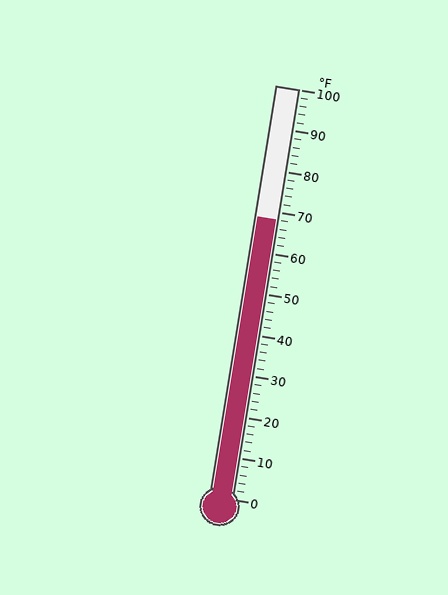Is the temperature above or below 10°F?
The temperature is above 10°F.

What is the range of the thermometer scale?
The thermometer scale ranges from 0°F to 100°F.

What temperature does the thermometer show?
The thermometer shows approximately 68°F.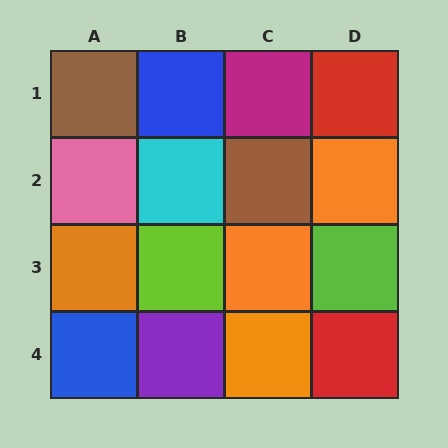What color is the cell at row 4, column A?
Blue.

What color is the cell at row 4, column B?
Purple.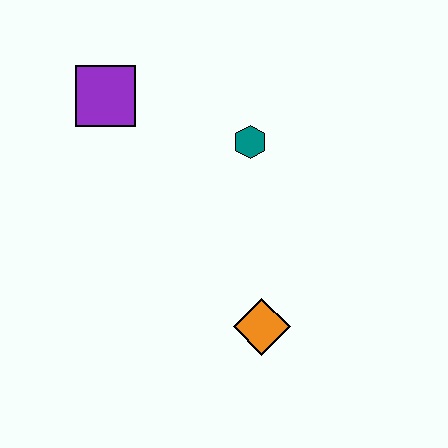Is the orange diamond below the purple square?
Yes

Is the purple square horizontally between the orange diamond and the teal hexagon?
No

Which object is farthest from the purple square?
The orange diamond is farthest from the purple square.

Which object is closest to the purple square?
The teal hexagon is closest to the purple square.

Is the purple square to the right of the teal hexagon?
No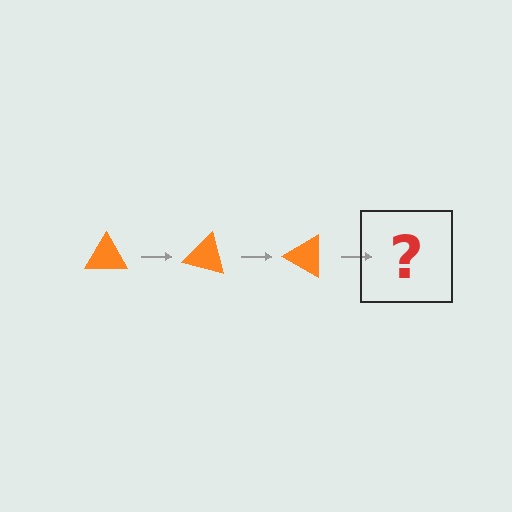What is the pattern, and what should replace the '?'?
The pattern is that the triangle rotates 15 degrees each step. The '?' should be an orange triangle rotated 45 degrees.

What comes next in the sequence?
The next element should be an orange triangle rotated 45 degrees.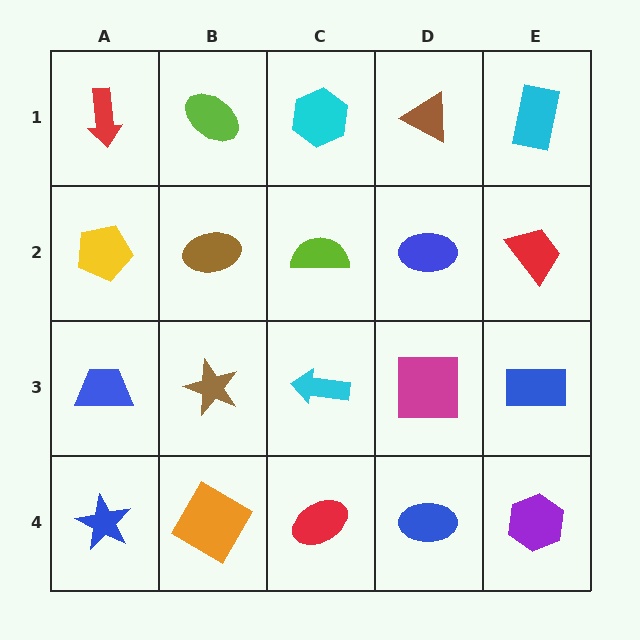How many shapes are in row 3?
5 shapes.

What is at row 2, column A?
A yellow pentagon.